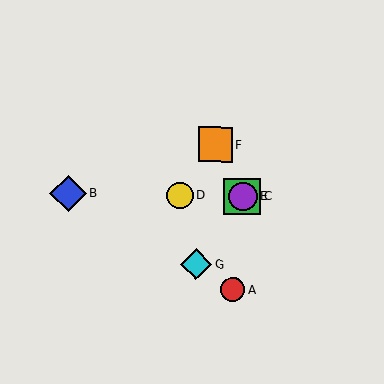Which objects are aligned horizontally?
Objects B, C, D, E are aligned horizontally.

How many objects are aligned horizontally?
4 objects (B, C, D, E) are aligned horizontally.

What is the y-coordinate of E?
Object E is at y≈196.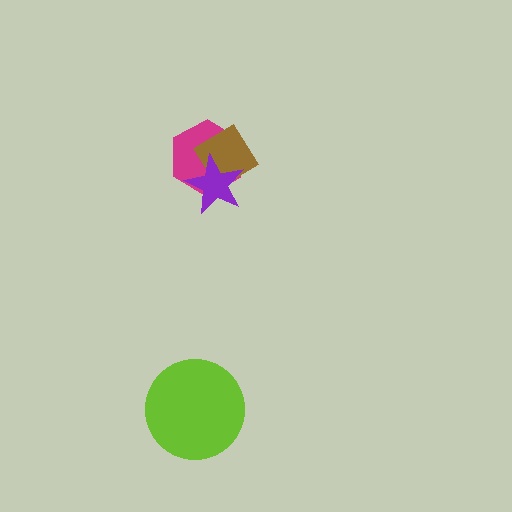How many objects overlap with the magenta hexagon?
2 objects overlap with the magenta hexagon.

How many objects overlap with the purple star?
2 objects overlap with the purple star.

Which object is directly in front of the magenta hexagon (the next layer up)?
The brown diamond is directly in front of the magenta hexagon.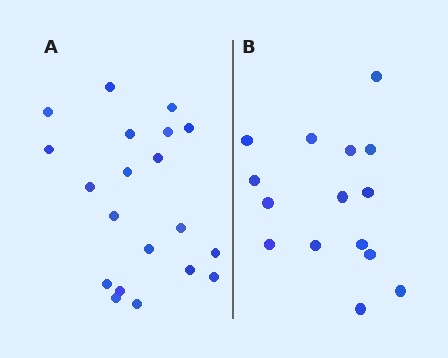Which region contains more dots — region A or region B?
Region A (the left region) has more dots.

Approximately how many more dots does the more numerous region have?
Region A has about 5 more dots than region B.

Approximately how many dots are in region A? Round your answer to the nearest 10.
About 20 dots.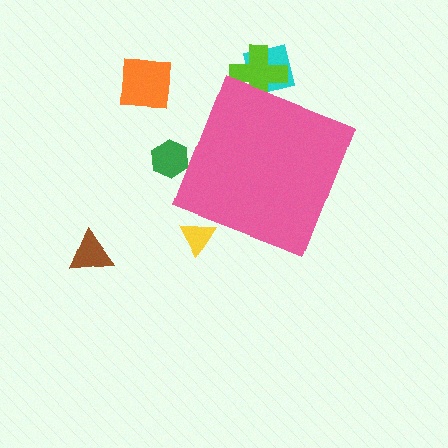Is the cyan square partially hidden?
Yes, the cyan square is partially hidden behind the pink diamond.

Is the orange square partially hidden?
No, the orange square is fully visible.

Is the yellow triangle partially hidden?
Yes, the yellow triangle is partially hidden behind the pink diamond.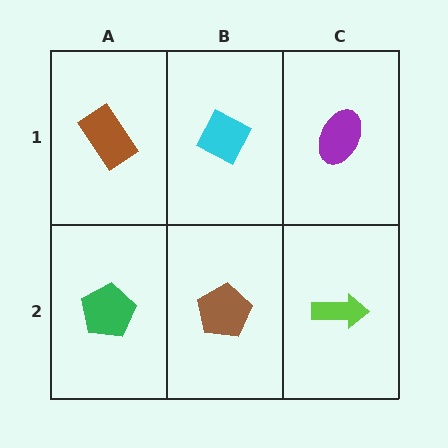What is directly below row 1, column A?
A green pentagon.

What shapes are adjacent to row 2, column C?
A purple ellipse (row 1, column C), a brown pentagon (row 2, column B).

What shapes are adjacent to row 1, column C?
A lime arrow (row 2, column C), a cyan diamond (row 1, column B).